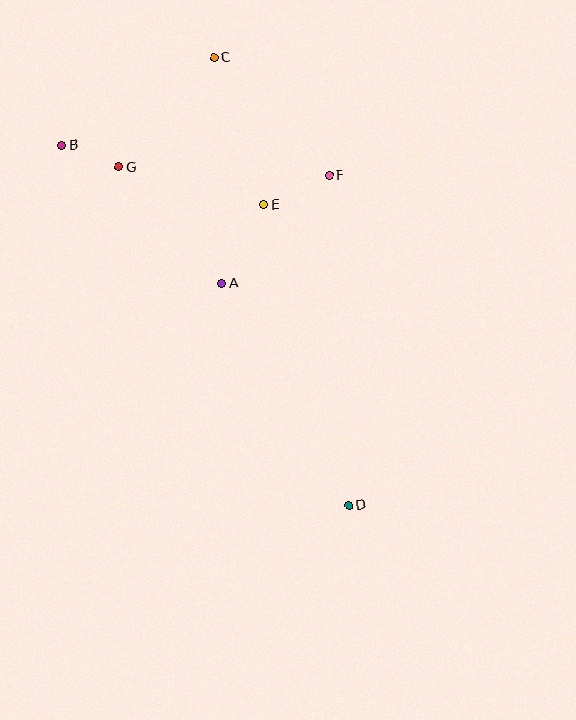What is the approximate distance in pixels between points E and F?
The distance between E and F is approximately 72 pixels.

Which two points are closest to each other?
Points B and G are closest to each other.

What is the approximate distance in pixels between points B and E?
The distance between B and E is approximately 210 pixels.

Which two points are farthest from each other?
Points C and D are farthest from each other.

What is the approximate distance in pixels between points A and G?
The distance between A and G is approximately 156 pixels.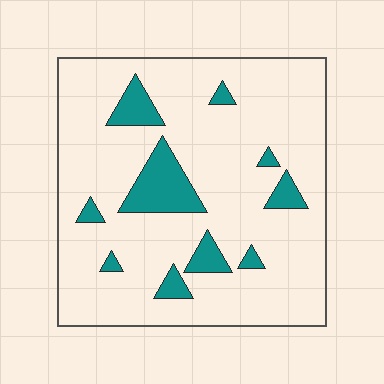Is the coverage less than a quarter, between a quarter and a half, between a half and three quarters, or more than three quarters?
Less than a quarter.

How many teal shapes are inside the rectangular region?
10.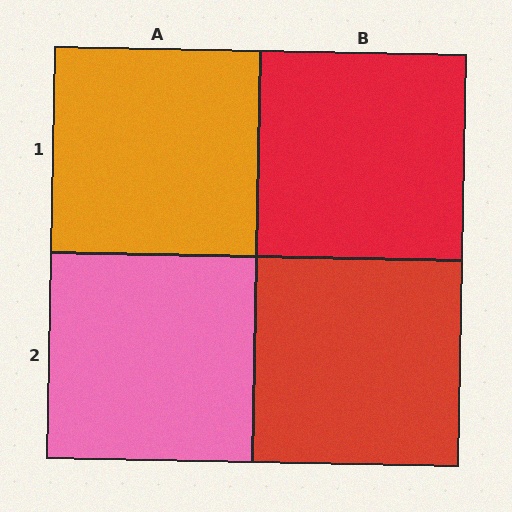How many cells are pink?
1 cell is pink.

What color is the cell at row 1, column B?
Red.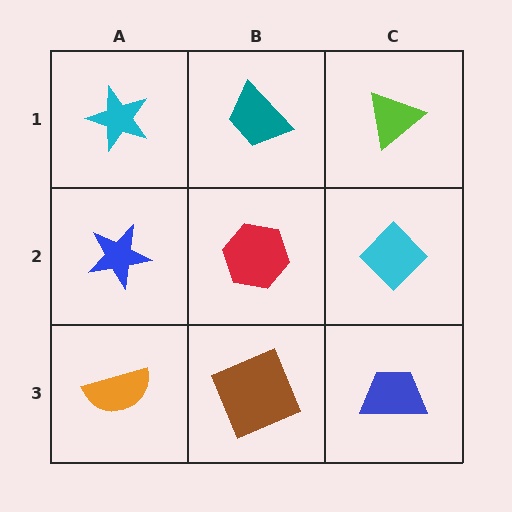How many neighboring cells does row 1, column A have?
2.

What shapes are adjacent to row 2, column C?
A lime triangle (row 1, column C), a blue trapezoid (row 3, column C), a red hexagon (row 2, column B).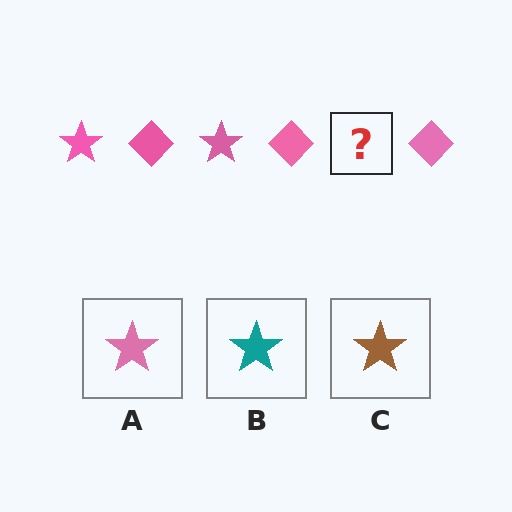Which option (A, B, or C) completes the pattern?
A.